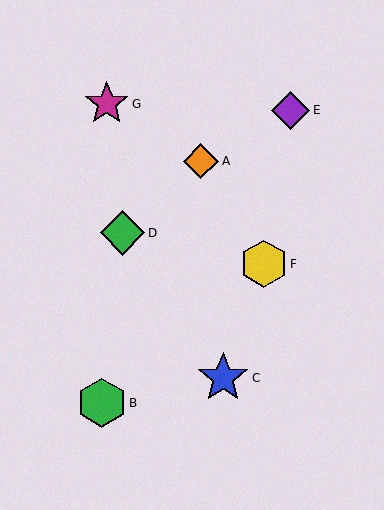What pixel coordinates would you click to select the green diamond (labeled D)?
Click at (123, 233) to select the green diamond D.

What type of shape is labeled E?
Shape E is a purple diamond.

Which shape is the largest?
The blue star (labeled C) is the largest.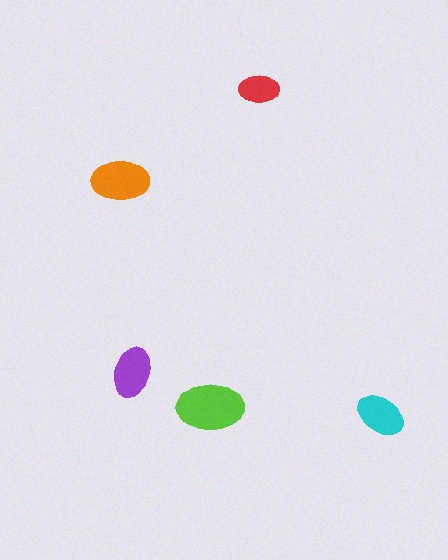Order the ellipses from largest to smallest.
the lime one, the orange one, the purple one, the cyan one, the red one.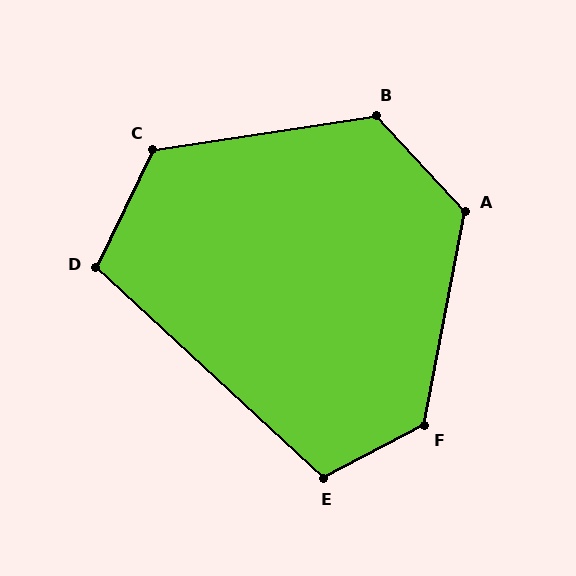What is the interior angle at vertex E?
Approximately 110 degrees (obtuse).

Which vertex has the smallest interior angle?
D, at approximately 107 degrees.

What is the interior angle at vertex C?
Approximately 124 degrees (obtuse).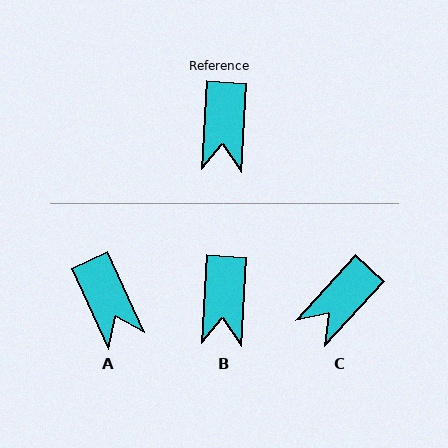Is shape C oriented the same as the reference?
No, it is off by about 39 degrees.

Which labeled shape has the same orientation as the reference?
B.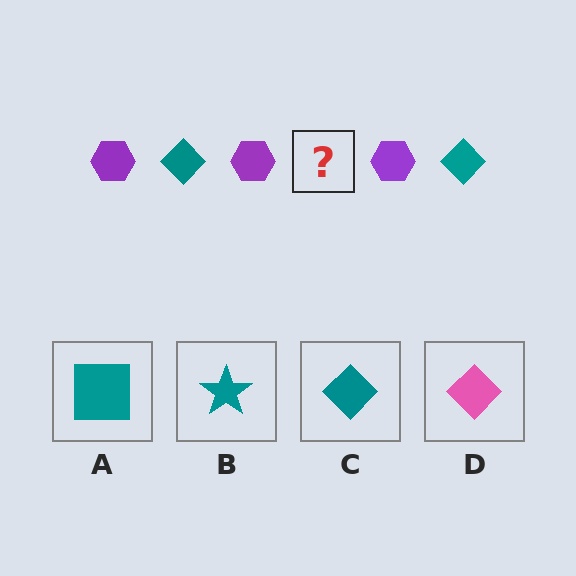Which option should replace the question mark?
Option C.